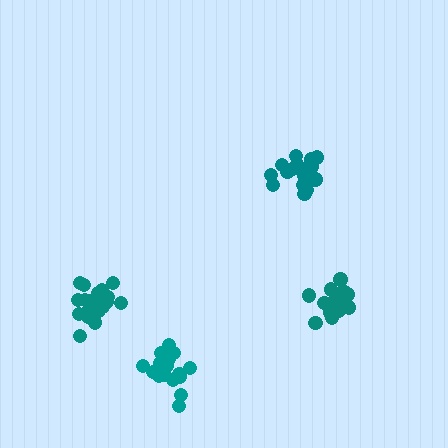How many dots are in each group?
Group 1: 18 dots, Group 2: 15 dots, Group 3: 18 dots, Group 4: 21 dots (72 total).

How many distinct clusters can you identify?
There are 4 distinct clusters.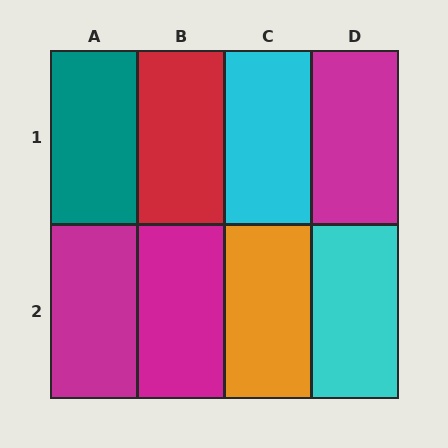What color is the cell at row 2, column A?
Magenta.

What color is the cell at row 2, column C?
Orange.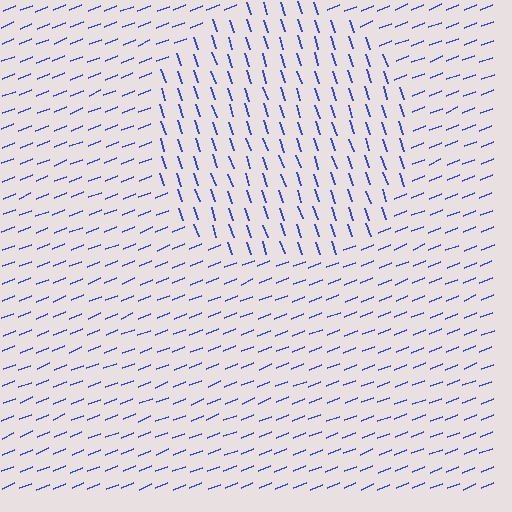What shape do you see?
I see a circle.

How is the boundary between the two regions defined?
The boundary is defined purely by a change in line orientation (approximately 87 degrees difference). All lines are the same color and thickness.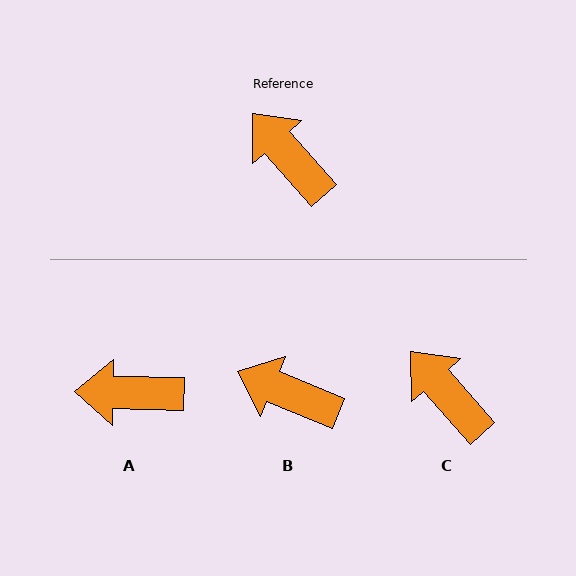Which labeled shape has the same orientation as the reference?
C.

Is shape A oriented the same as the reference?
No, it is off by about 48 degrees.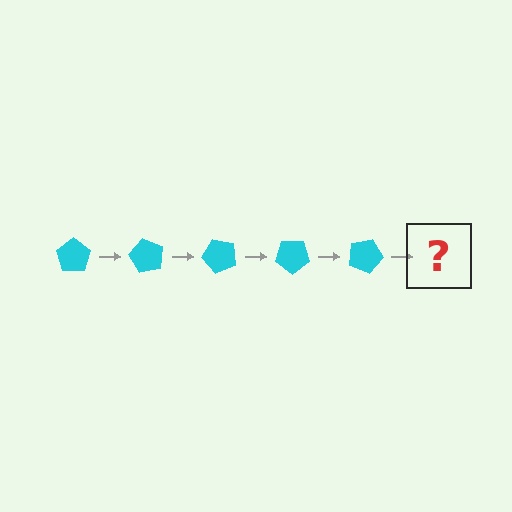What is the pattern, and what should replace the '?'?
The pattern is that the pentagon rotates 60 degrees each step. The '?' should be a cyan pentagon rotated 300 degrees.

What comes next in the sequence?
The next element should be a cyan pentagon rotated 300 degrees.